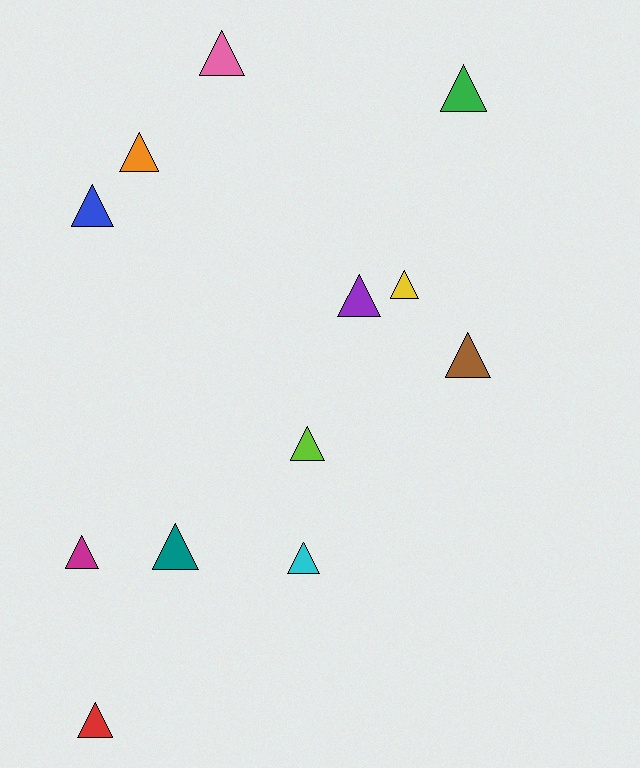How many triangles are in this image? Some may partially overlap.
There are 12 triangles.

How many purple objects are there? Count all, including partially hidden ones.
There is 1 purple object.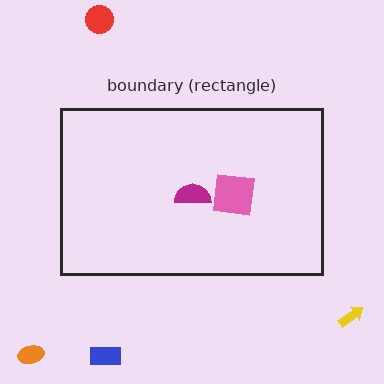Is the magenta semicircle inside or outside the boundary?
Inside.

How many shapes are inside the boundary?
2 inside, 4 outside.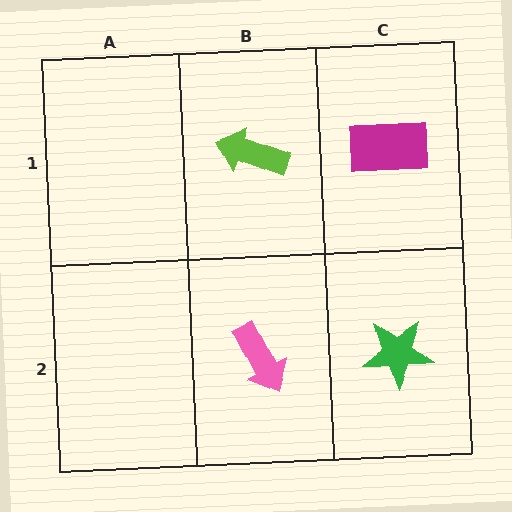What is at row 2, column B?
A pink arrow.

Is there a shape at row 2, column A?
No, that cell is empty.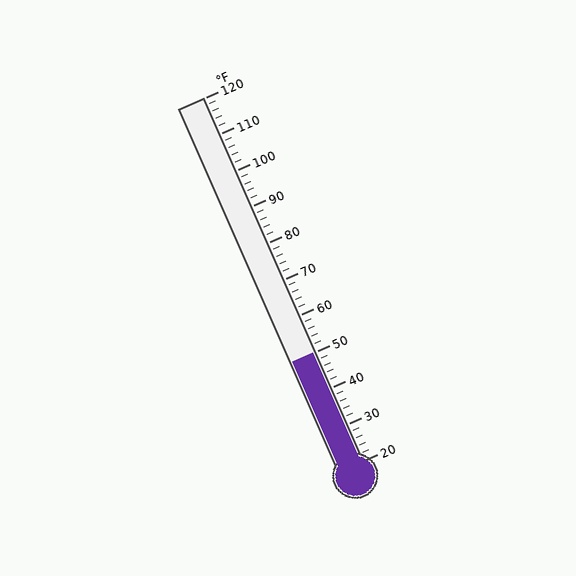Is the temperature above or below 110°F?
The temperature is below 110°F.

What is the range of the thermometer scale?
The thermometer scale ranges from 20°F to 120°F.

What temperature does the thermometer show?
The thermometer shows approximately 50°F.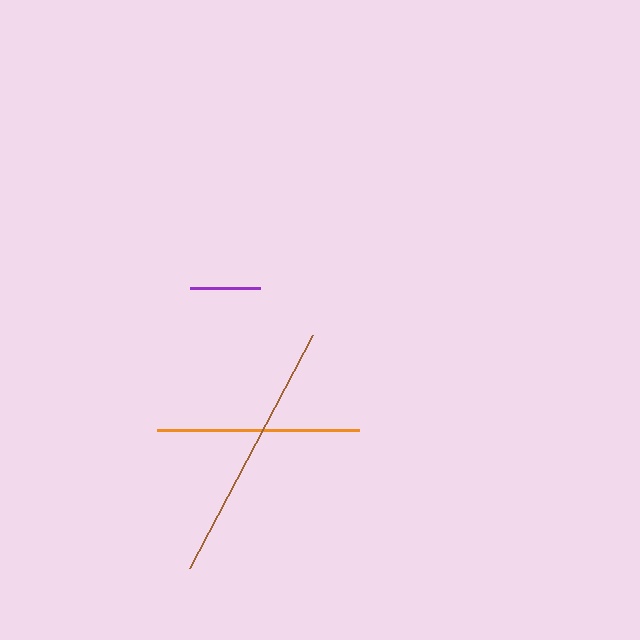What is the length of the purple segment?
The purple segment is approximately 69 pixels long.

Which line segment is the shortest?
The purple line is the shortest at approximately 69 pixels.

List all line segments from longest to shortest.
From longest to shortest: brown, orange, purple.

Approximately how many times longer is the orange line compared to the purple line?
The orange line is approximately 2.9 times the length of the purple line.